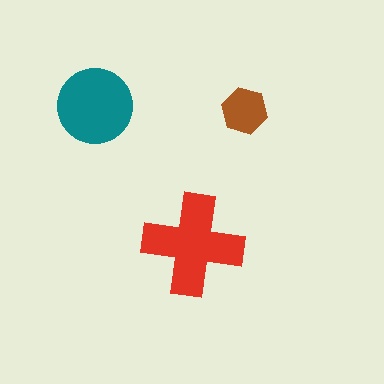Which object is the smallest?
The brown hexagon.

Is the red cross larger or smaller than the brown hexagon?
Larger.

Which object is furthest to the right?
The brown hexagon is rightmost.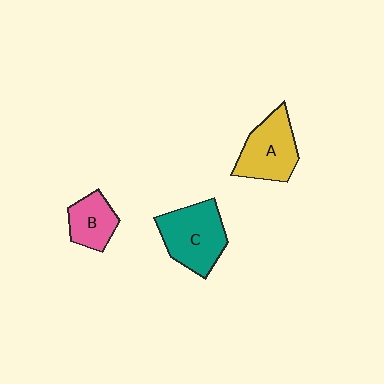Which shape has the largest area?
Shape C (teal).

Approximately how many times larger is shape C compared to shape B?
Approximately 1.7 times.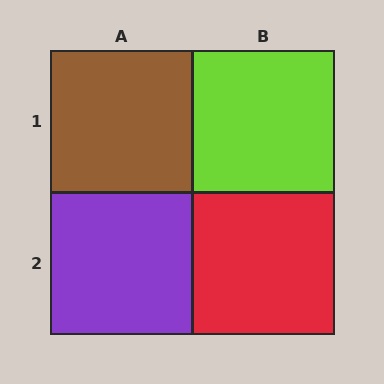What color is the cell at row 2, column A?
Purple.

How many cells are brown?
1 cell is brown.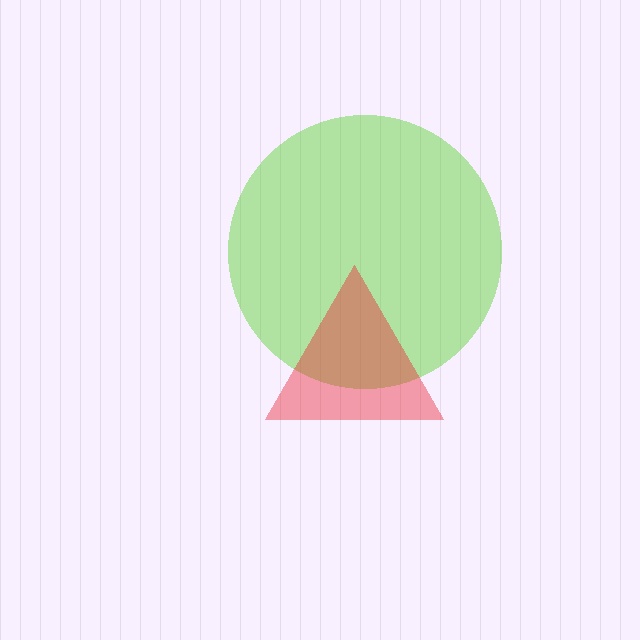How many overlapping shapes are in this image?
There are 2 overlapping shapes in the image.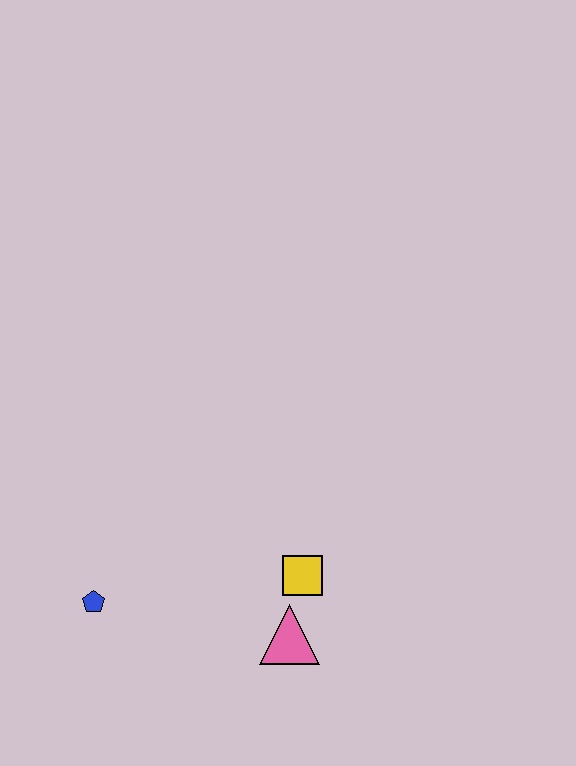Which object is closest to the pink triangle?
The yellow square is closest to the pink triangle.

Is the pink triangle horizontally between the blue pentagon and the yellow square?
Yes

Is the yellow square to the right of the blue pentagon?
Yes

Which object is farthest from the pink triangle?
The blue pentagon is farthest from the pink triangle.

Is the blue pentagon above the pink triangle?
Yes